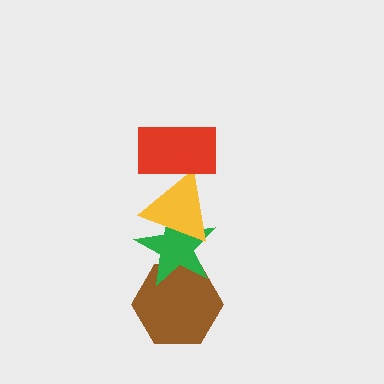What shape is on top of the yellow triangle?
The red rectangle is on top of the yellow triangle.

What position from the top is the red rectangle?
The red rectangle is 1st from the top.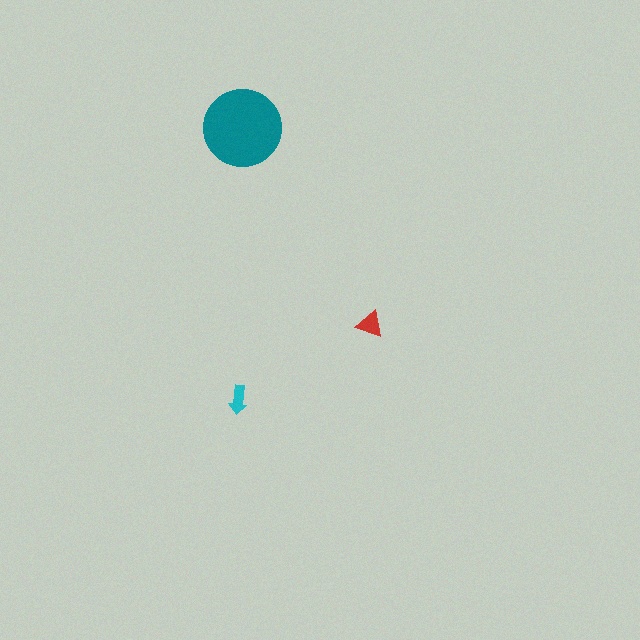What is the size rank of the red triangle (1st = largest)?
2nd.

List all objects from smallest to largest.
The cyan arrow, the red triangle, the teal circle.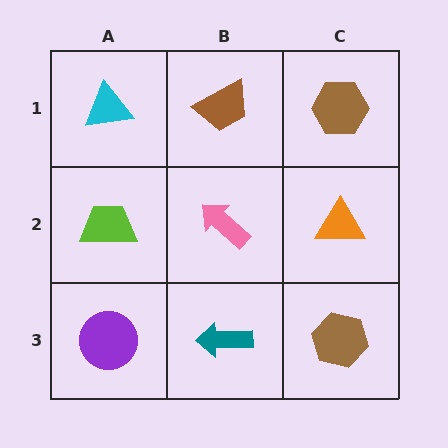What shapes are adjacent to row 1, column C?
An orange triangle (row 2, column C), a brown trapezoid (row 1, column B).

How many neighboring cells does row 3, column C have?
2.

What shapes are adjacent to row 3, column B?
A pink arrow (row 2, column B), a purple circle (row 3, column A), a brown hexagon (row 3, column C).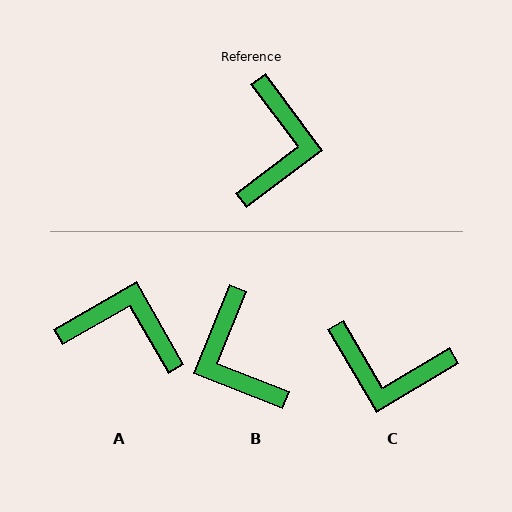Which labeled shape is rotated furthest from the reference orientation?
B, about 149 degrees away.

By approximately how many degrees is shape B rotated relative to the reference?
Approximately 149 degrees clockwise.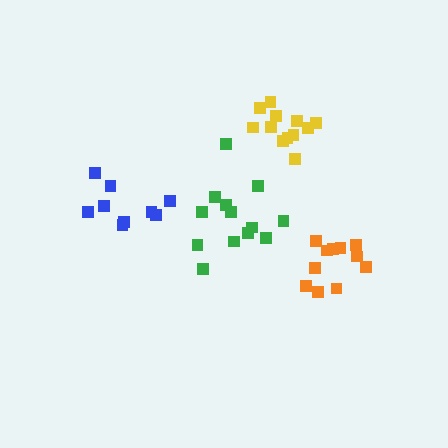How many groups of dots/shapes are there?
There are 4 groups.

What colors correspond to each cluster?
The clusters are colored: yellow, green, blue, orange.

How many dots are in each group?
Group 1: 12 dots, Group 2: 13 dots, Group 3: 9 dots, Group 4: 11 dots (45 total).